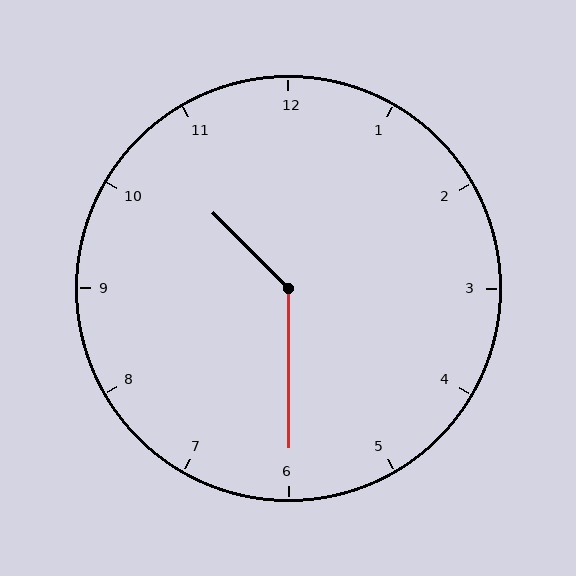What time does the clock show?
10:30.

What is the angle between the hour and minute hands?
Approximately 135 degrees.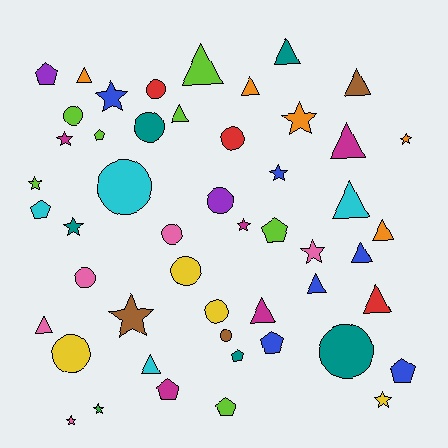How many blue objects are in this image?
There are 6 blue objects.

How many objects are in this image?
There are 50 objects.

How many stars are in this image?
There are 13 stars.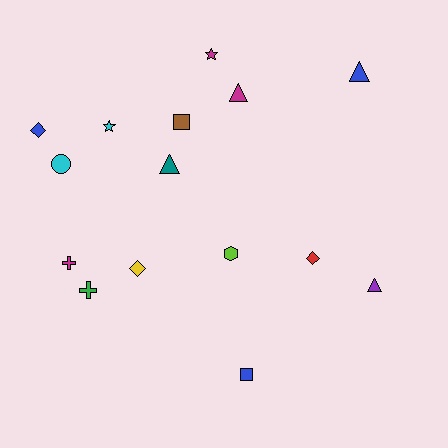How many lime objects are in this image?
There is 1 lime object.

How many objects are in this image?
There are 15 objects.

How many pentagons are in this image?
There are no pentagons.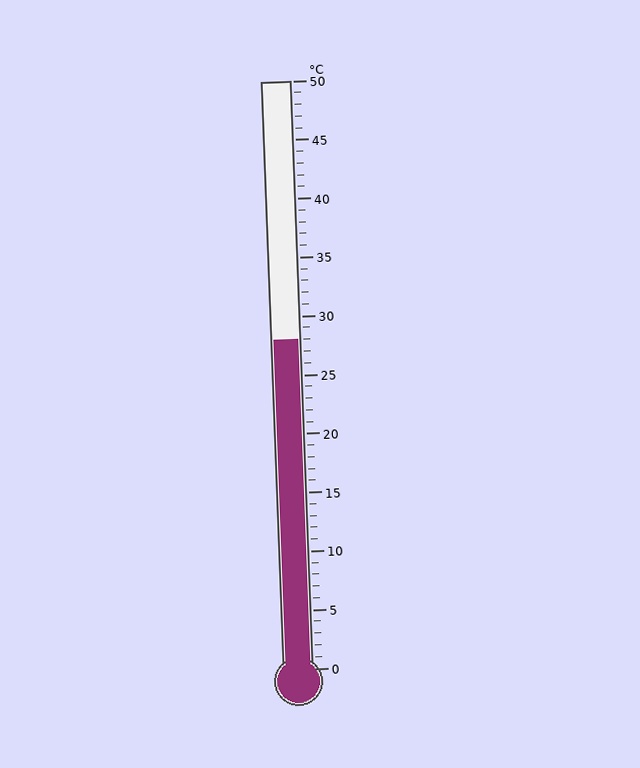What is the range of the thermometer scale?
The thermometer scale ranges from 0°C to 50°C.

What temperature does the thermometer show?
The thermometer shows approximately 28°C.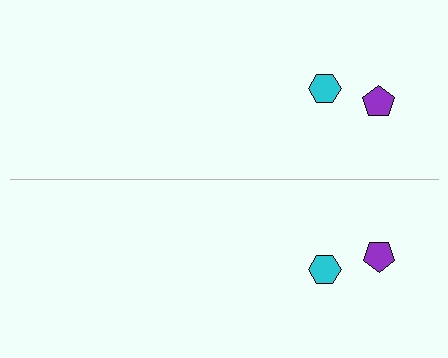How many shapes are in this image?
There are 4 shapes in this image.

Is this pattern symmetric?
Yes, this pattern has bilateral (reflection) symmetry.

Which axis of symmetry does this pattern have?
The pattern has a horizontal axis of symmetry running through the center of the image.